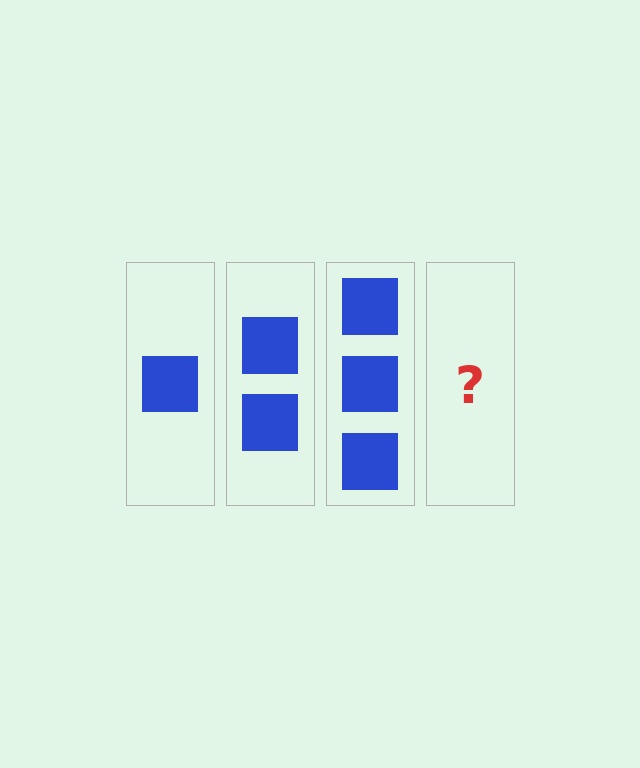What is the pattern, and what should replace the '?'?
The pattern is that each step adds one more square. The '?' should be 4 squares.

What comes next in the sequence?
The next element should be 4 squares.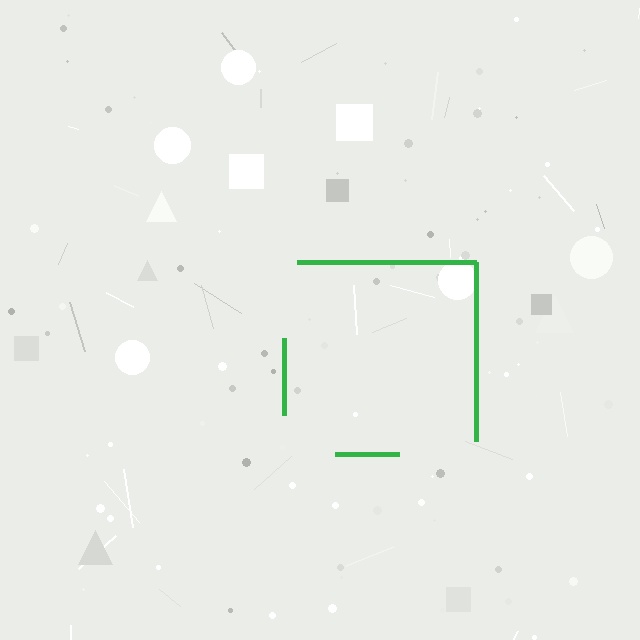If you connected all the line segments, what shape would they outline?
They would outline a square.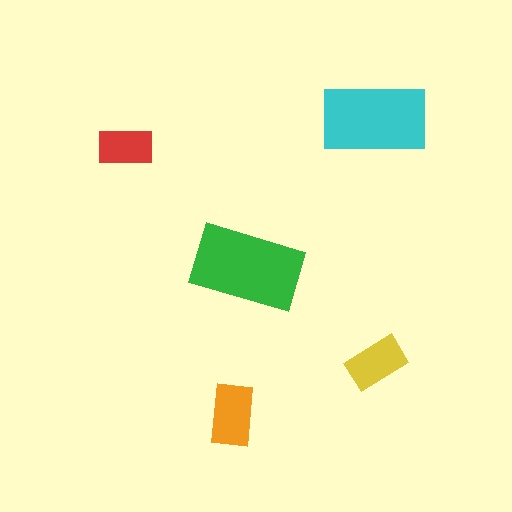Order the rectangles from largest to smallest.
the green one, the cyan one, the orange one, the yellow one, the red one.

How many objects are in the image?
There are 5 objects in the image.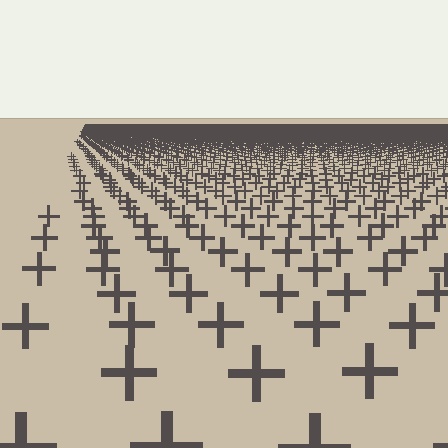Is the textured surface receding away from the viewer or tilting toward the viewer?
The surface is receding away from the viewer. Texture elements get smaller and denser toward the top.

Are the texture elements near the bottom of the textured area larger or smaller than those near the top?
Larger. Near the bottom, elements are closer to the viewer and appear at a bigger on-screen size.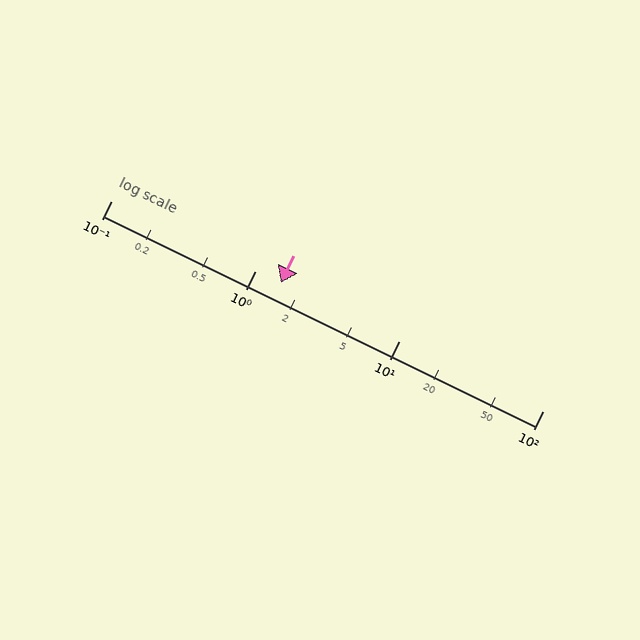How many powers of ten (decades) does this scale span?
The scale spans 3 decades, from 0.1 to 100.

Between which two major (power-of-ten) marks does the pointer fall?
The pointer is between 1 and 10.